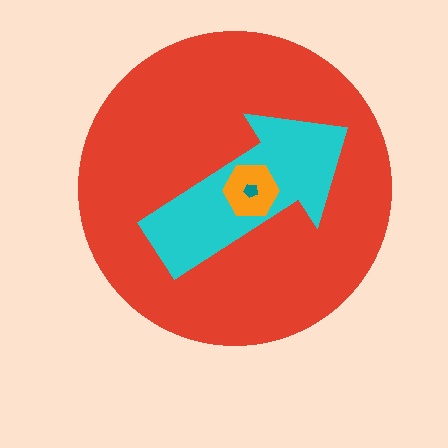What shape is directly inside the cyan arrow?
The orange hexagon.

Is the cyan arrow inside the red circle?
Yes.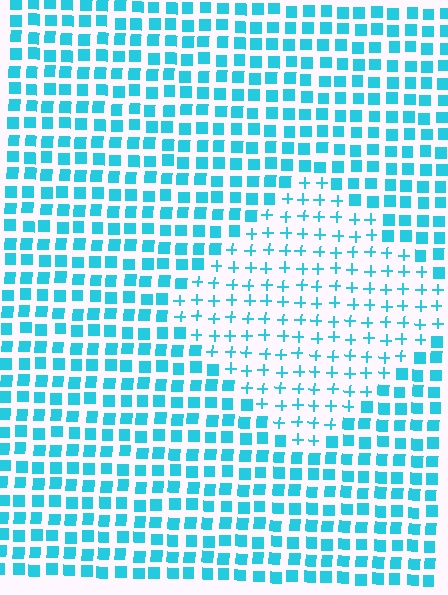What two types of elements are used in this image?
The image uses plus signs inside the diamond region and squares outside it.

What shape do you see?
I see a diamond.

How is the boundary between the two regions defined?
The boundary is defined by a change in element shape: plus signs inside vs. squares outside. All elements share the same color and spacing.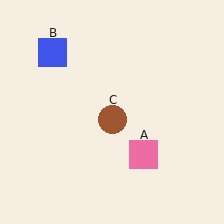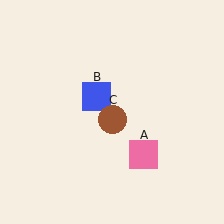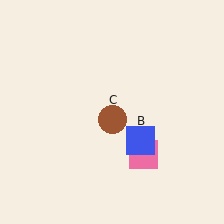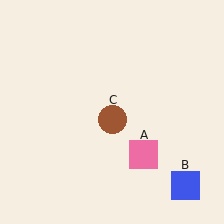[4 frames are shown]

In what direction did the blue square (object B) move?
The blue square (object B) moved down and to the right.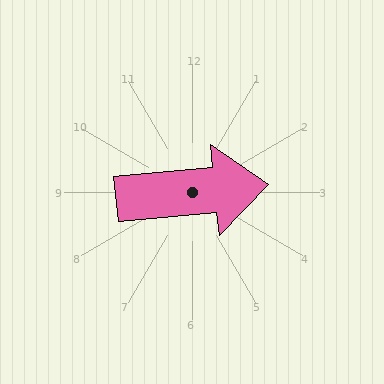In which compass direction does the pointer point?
East.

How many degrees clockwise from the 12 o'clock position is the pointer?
Approximately 85 degrees.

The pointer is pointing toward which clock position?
Roughly 3 o'clock.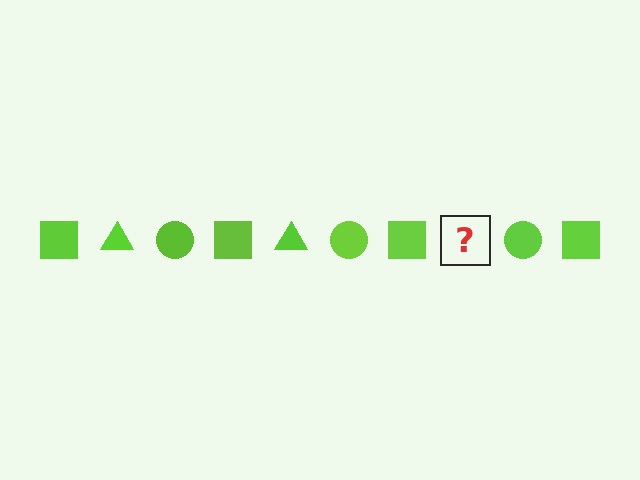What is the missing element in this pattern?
The missing element is a lime triangle.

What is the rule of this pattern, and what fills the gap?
The rule is that the pattern cycles through square, triangle, circle shapes in lime. The gap should be filled with a lime triangle.